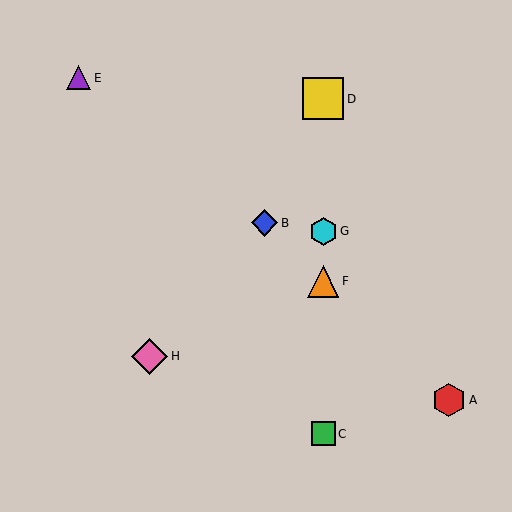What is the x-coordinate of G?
Object G is at x≈323.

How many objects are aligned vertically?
4 objects (C, D, F, G) are aligned vertically.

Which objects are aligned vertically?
Objects C, D, F, G are aligned vertically.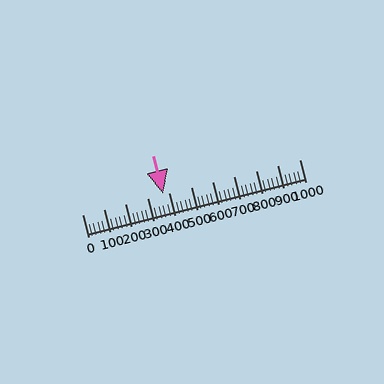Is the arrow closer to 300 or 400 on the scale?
The arrow is closer to 400.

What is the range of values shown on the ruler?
The ruler shows values from 0 to 1000.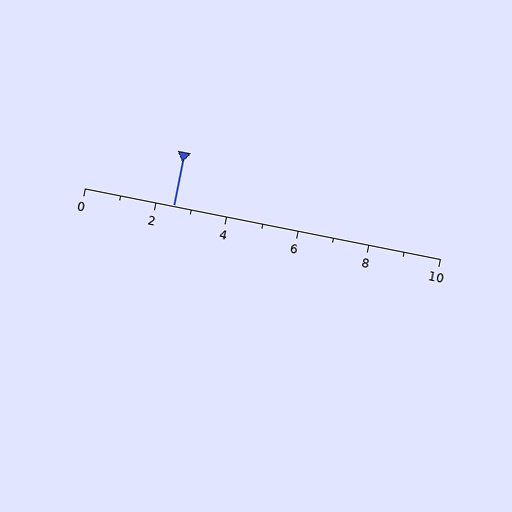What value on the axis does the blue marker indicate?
The marker indicates approximately 2.5.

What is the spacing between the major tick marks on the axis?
The major ticks are spaced 2 apart.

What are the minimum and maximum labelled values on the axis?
The axis runs from 0 to 10.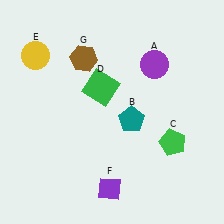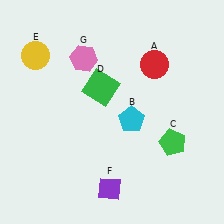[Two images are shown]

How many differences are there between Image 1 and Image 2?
There are 3 differences between the two images.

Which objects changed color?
A changed from purple to red. B changed from teal to cyan. G changed from brown to pink.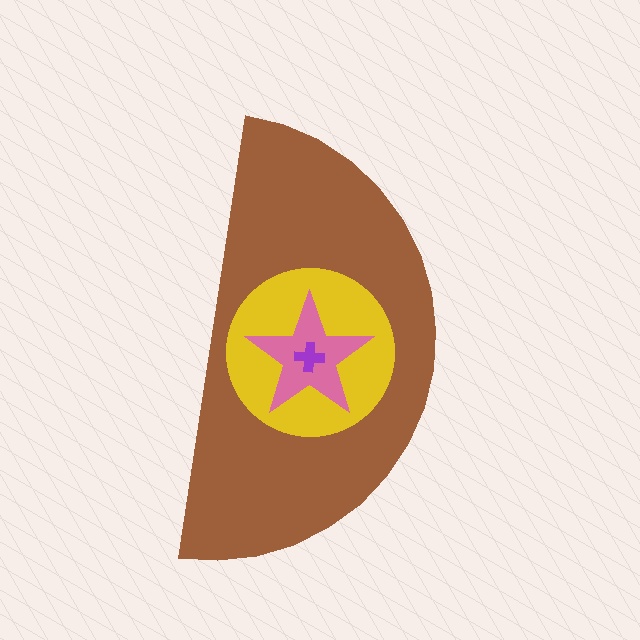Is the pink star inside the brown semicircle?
Yes.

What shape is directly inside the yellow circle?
The pink star.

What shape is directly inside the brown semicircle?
The yellow circle.